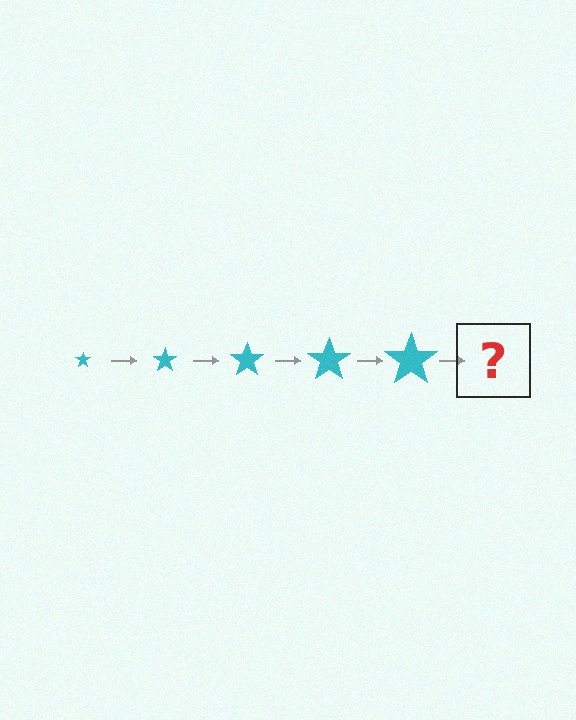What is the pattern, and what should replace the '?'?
The pattern is that the star gets progressively larger each step. The '?' should be a cyan star, larger than the previous one.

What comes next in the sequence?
The next element should be a cyan star, larger than the previous one.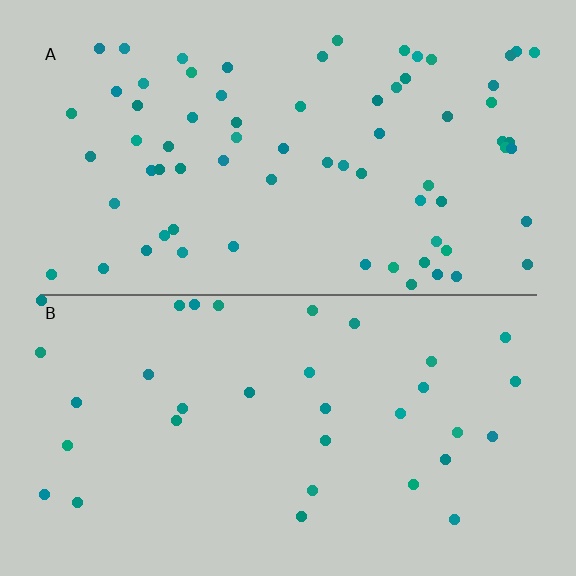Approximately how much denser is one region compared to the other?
Approximately 2.1× — region A over region B.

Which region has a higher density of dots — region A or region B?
A (the top).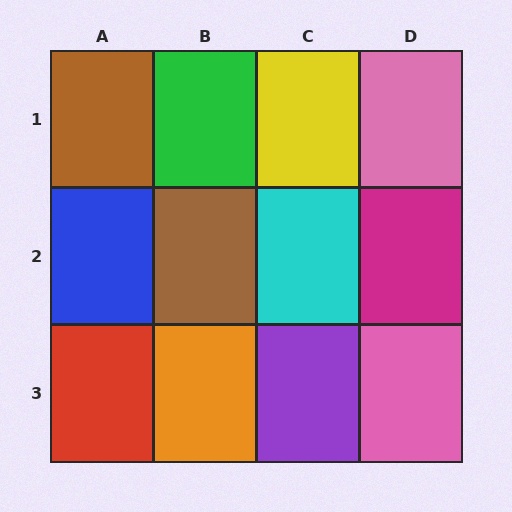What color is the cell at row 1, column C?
Yellow.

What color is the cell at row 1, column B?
Green.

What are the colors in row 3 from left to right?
Red, orange, purple, pink.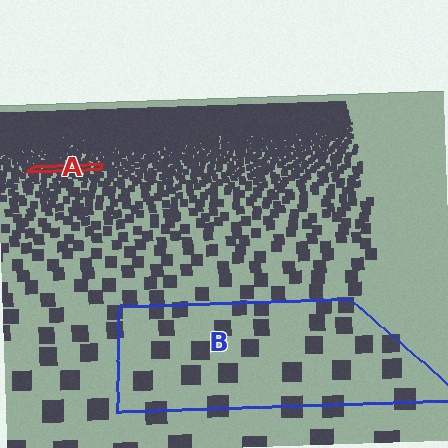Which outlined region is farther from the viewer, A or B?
Region A is farther from the viewer — the texture elements inside it appear smaller and more densely packed.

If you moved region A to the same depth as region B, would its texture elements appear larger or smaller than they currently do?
They would appear larger. At a closer depth, the same texture elements are projected at a bigger on-screen size.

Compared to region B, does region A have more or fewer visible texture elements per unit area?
Region A has more texture elements per unit area — they are packed more densely because it is farther away.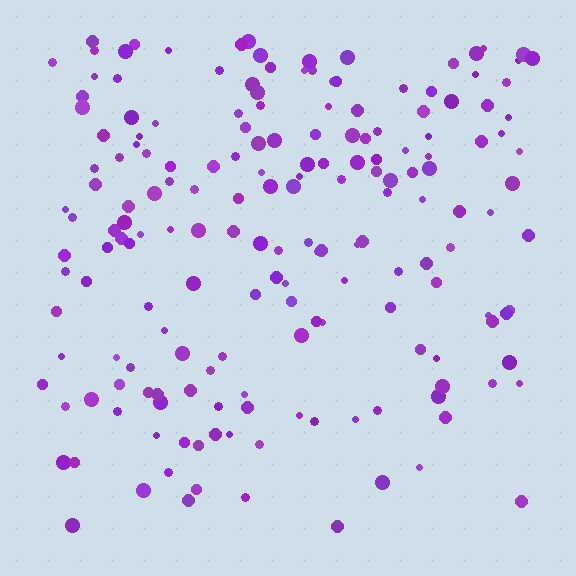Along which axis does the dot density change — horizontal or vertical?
Vertical.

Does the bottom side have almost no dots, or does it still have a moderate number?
Still a moderate number, just noticeably fewer than the top.